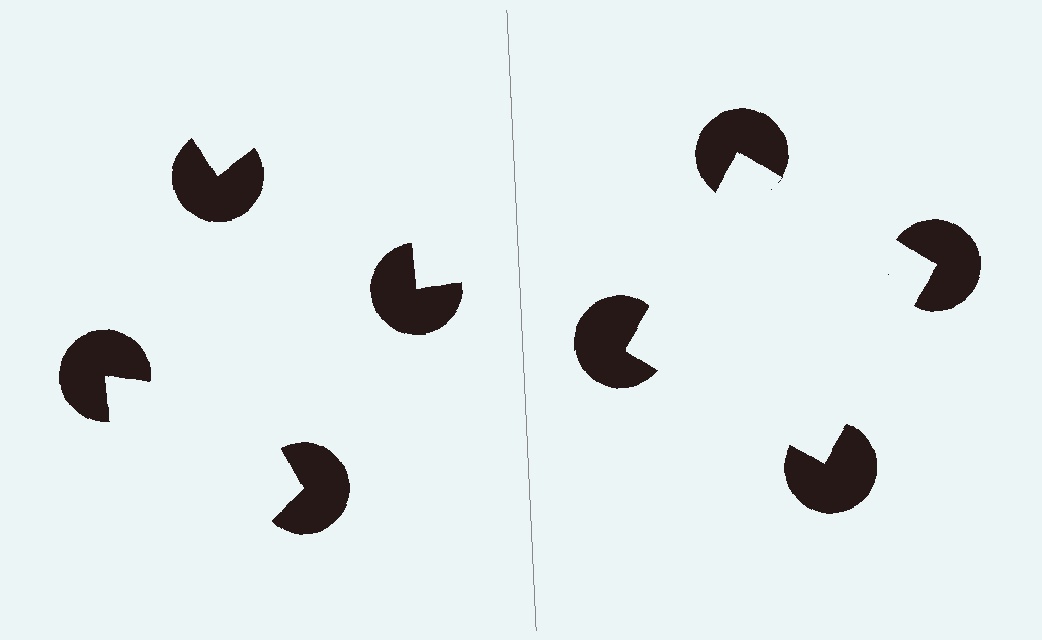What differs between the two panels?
The pac-man discs are positioned identically on both sides; only the wedge orientations differ. On the right they align to a square; on the left they are misaligned.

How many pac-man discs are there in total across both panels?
8 — 4 on each side.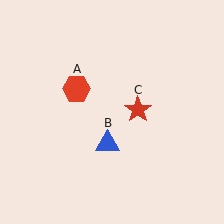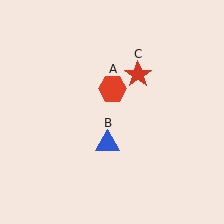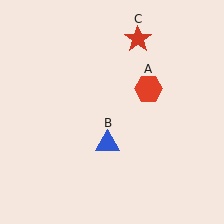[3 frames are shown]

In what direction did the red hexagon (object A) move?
The red hexagon (object A) moved right.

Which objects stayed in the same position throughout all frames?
Blue triangle (object B) remained stationary.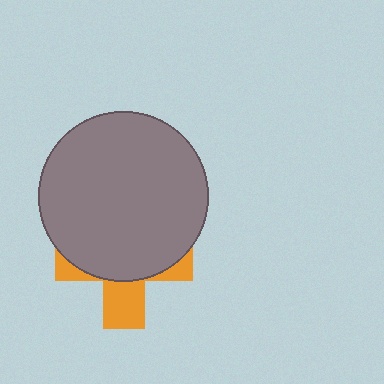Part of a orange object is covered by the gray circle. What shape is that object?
It is a cross.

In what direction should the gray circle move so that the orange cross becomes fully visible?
The gray circle should move up. That is the shortest direction to clear the overlap and leave the orange cross fully visible.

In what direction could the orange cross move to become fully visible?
The orange cross could move down. That would shift it out from behind the gray circle entirely.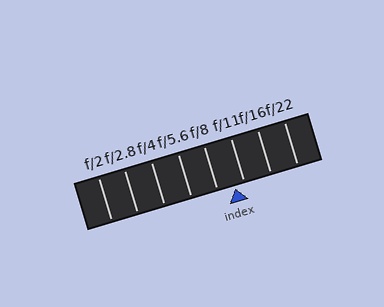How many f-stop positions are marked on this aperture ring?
There are 8 f-stop positions marked.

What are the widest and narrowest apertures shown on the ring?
The widest aperture shown is f/2 and the narrowest is f/22.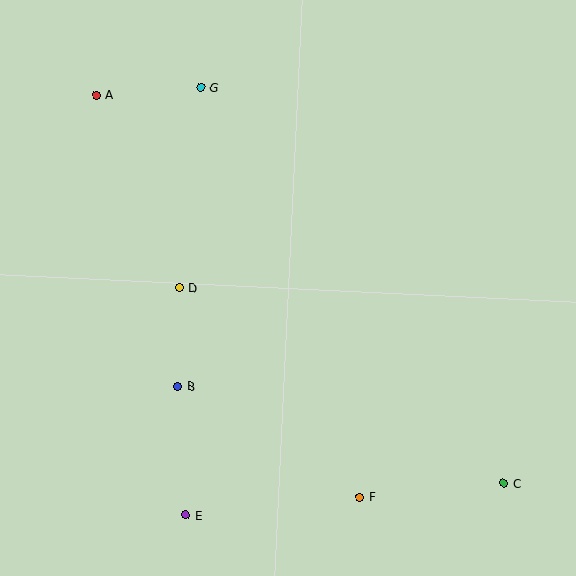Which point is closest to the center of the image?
Point D at (179, 288) is closest to the center.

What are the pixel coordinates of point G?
Point G is at (201, 88).